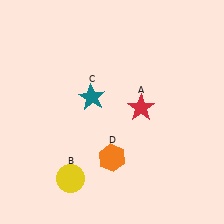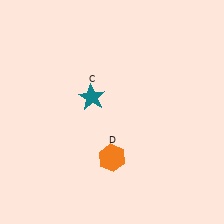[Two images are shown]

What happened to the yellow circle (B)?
The yellow circle (B) was removed in Image 2. It was in the bottom-left area of Image 1.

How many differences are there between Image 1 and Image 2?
There are 2 differences between the two images.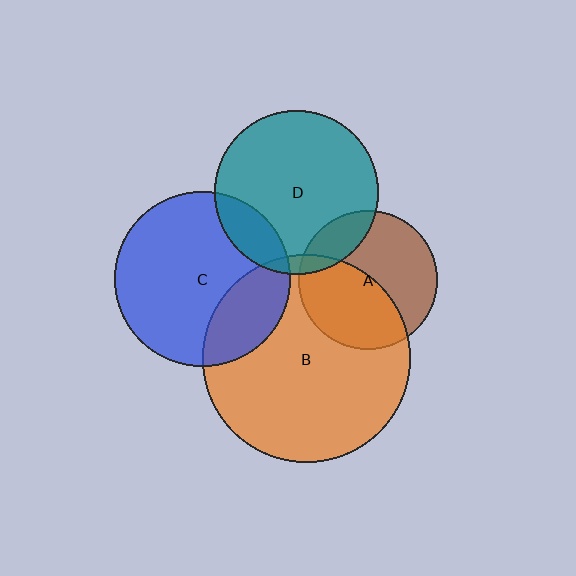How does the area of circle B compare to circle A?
Approximately 2.3 times.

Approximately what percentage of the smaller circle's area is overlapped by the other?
Approximately 45%.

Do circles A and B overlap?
Yes.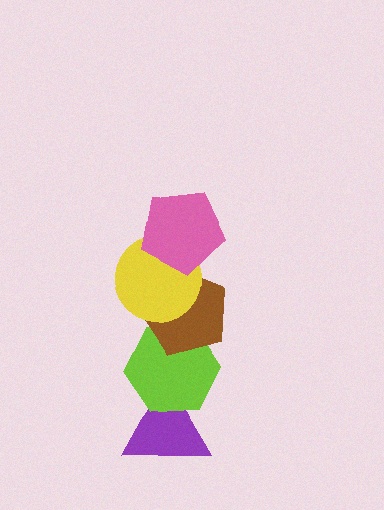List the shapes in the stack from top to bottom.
From top to bottom: the pink pentagon, the yellow circle, the brown pentagon, the lime hexagon, the purple triangle.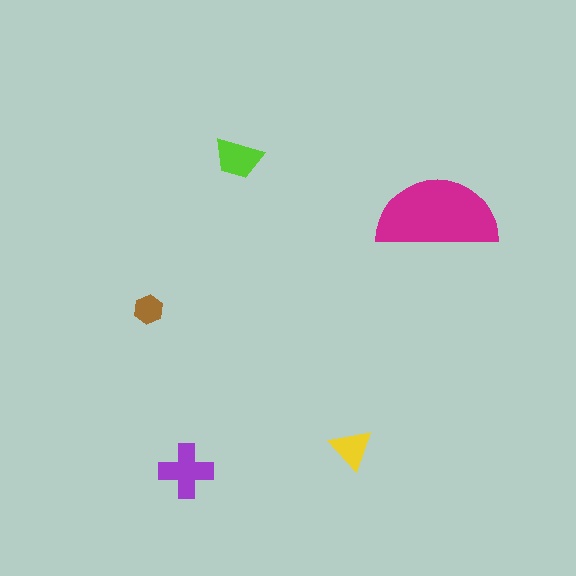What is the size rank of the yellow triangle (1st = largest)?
4th.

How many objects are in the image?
There are 5 objects in the image.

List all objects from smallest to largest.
The brown hexagon, the yellow triangle, the lime trapezoid, the purple cross, the magenta semicircle.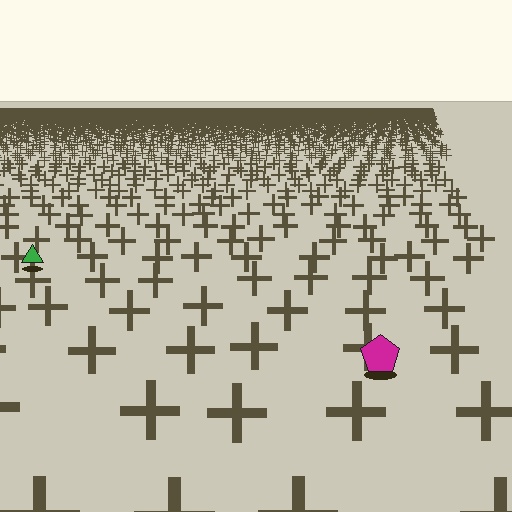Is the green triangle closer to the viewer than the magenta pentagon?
No. The magenta pentagon is closer — you can tell from the texture gradient: the ground texture is coarser near it.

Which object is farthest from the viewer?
The green triangle is farthest from the viewer. It appears smaller and the ground texture around it is denser.